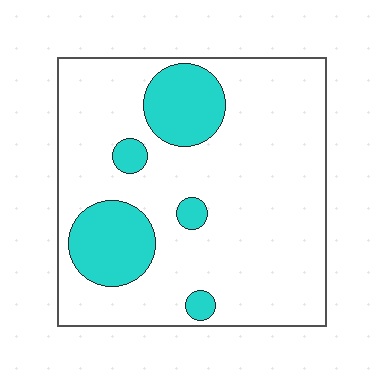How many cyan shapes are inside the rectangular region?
5.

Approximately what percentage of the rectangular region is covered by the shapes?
Approximately 20%.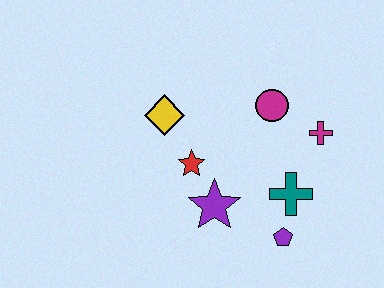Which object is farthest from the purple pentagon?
The yellow diamond is farthest from the purple pentagon.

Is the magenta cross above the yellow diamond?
No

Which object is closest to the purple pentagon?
The teal cross is closest to the purple pentagon.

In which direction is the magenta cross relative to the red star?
The magenta cross is to the right of the red star.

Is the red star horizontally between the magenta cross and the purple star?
No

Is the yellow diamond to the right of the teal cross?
No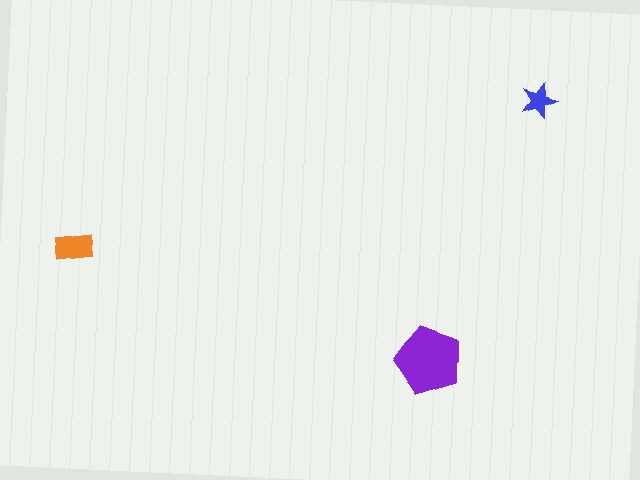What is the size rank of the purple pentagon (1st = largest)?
1st.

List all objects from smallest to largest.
The blue star, the orange rectangle, the purple pentagon.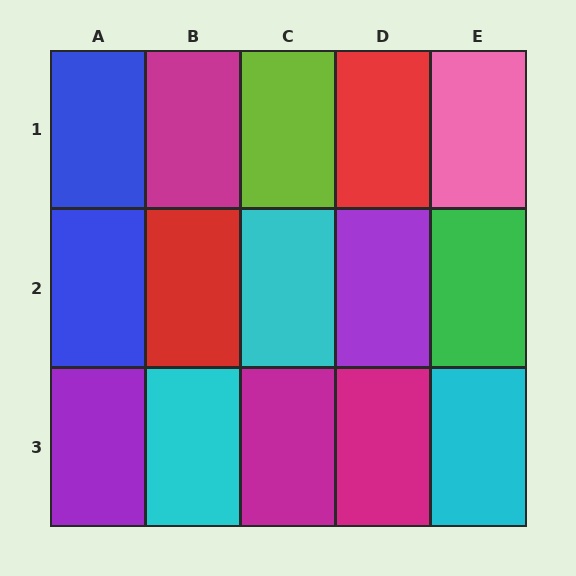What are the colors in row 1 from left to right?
Blue, magenta, lime, red, pink.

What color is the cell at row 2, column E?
Green.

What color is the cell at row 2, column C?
Cyan.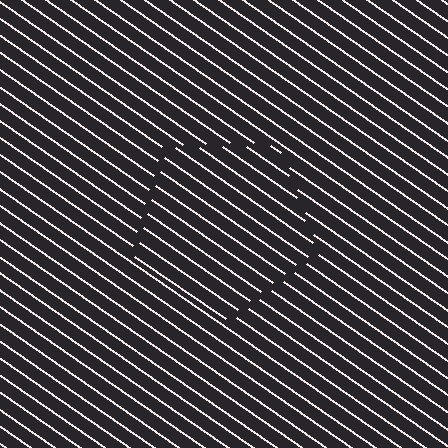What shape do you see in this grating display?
An illusory pentagon. The interior of the shape contains the same grating, shifted by half a period — the contour is defined by the phase discontinuity where line-ends from the inner and outer gratings abut.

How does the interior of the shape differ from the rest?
The interior of the shape contains the same grating, shifted by half a period — the contour is defined by the phase discontinuity where line-ends from the inner and outer gratings abut.